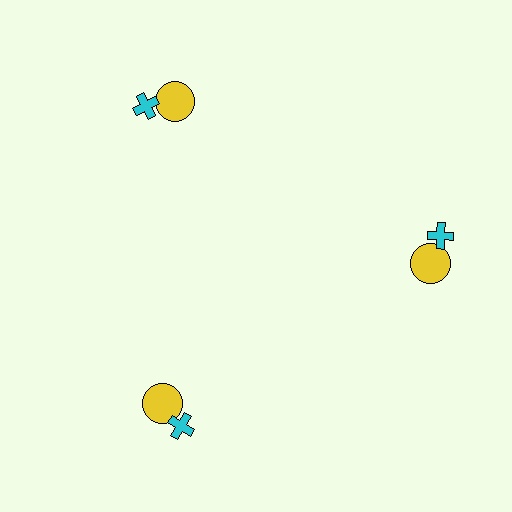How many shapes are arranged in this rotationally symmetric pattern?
There are 6 shapes, arranged in 3 groups of 2.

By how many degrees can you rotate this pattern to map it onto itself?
The pattern maps onto itself every 120 degrees of rotation.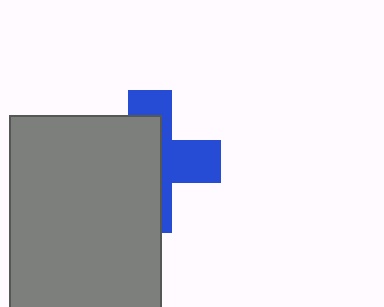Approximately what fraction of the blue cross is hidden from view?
Roughly 58% of the blue cross is hidden behind the gray rectangle.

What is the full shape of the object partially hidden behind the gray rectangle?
The partially hidden object is a blue cross.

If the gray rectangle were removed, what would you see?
You would see the complete blue cross.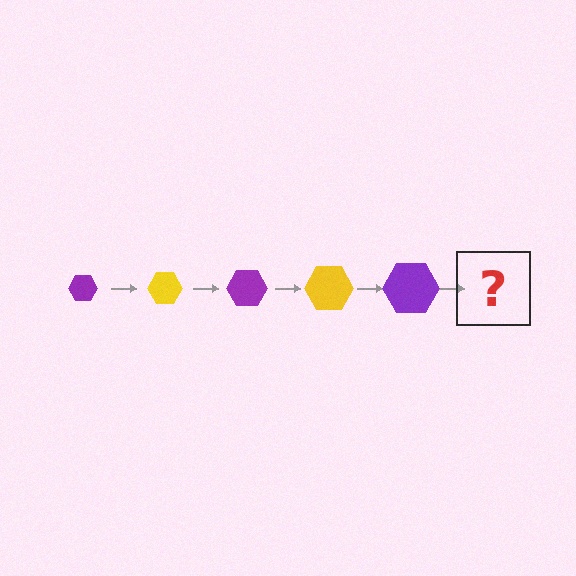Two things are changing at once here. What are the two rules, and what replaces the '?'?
The two rules are that the hexagon grows larger each step and the color cycles through purple and yellow. The '?' should be a yellow hexagon, larger than the previous one.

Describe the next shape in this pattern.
It should be a yellow hexagon, larger than the previous one.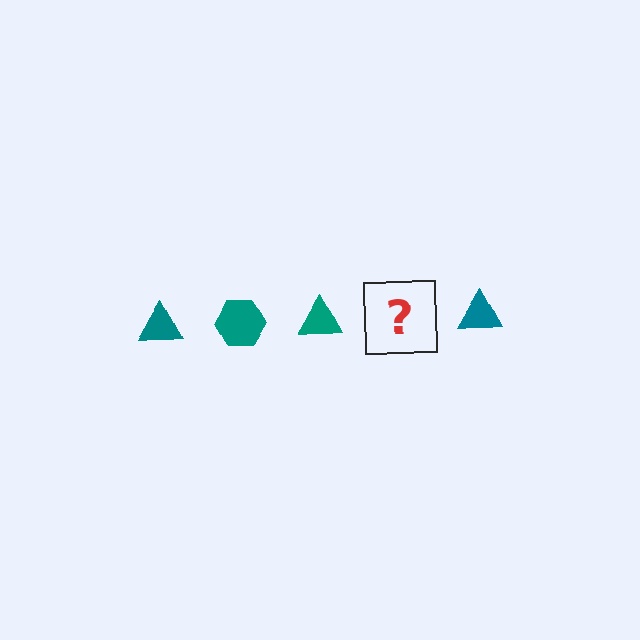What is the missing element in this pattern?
The missing element is a teal hexagon.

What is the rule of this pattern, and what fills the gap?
The rule is that the pattern cycles through triangle, hexagon shapes in teal. The gap should be filled with a teal hexagon.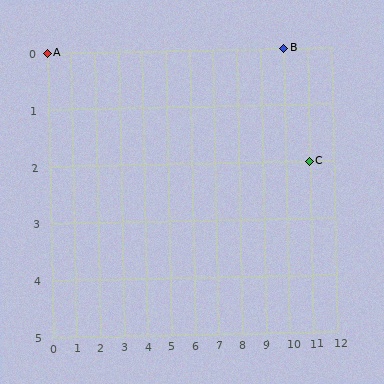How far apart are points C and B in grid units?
Points C and B are 1 column and 2 rows apart (about 2.2 grid units diagonally).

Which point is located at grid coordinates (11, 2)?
Point C is at (11, 2).